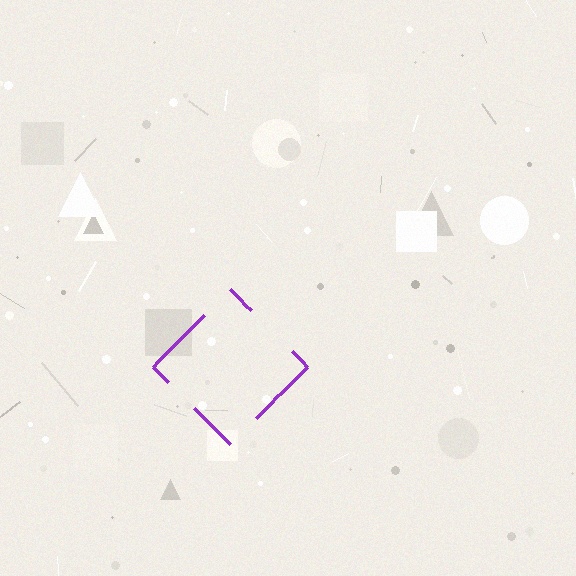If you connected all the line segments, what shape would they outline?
They would outline a diamond.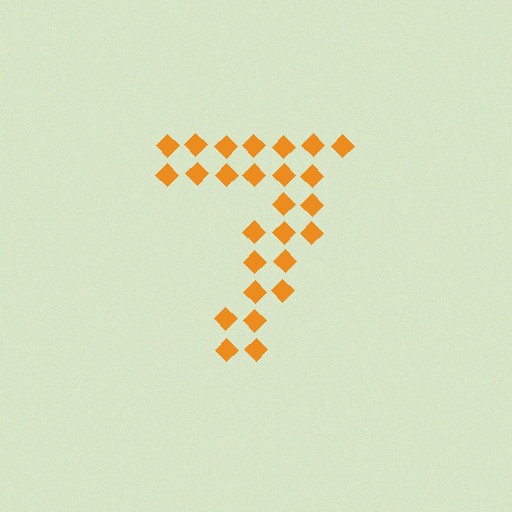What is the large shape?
The large shape is the digit 7.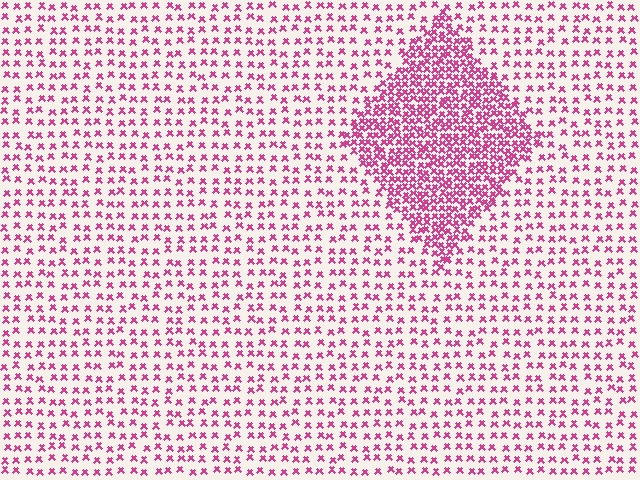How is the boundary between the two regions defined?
The boundary is defined by a change in element density (approximately 2.5x ratio). All elements are the same color, size, and shape.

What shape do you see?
I see a diamond.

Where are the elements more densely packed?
The elements are more densely packed inside the diamond boundary.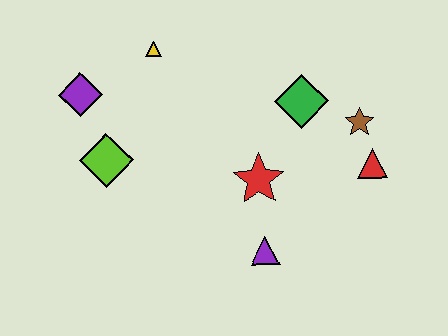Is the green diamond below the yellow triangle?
Yes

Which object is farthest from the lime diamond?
The red triangle is farthest from the lime diamond.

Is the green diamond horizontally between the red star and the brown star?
Yes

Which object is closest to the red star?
The purple triangle is closest to the red star.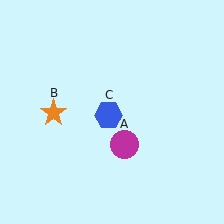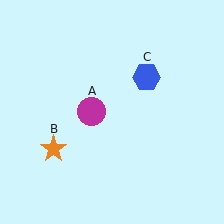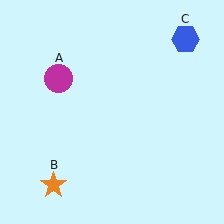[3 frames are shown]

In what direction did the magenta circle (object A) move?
The magenta circle (object A) moved up and to the left.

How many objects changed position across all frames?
3 objects changed position: magenta circle (object A), orange star (object B), blue hexagon (object C).